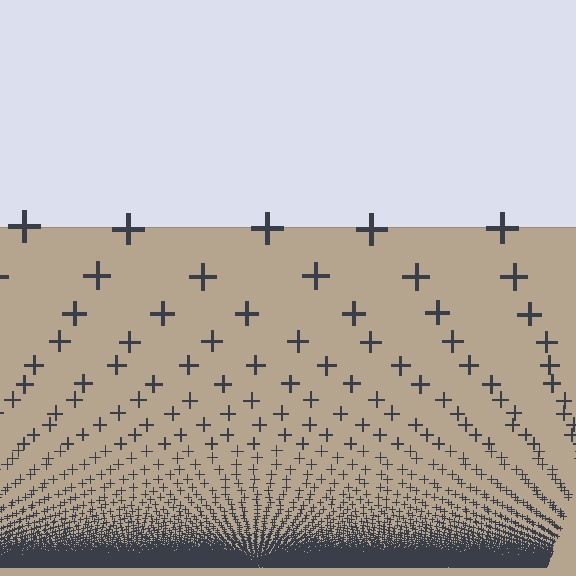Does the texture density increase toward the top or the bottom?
Density increases toward the bottom.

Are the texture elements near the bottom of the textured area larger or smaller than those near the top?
Smaller. The gradient is inverted — elements near the bottom are smaller and denser.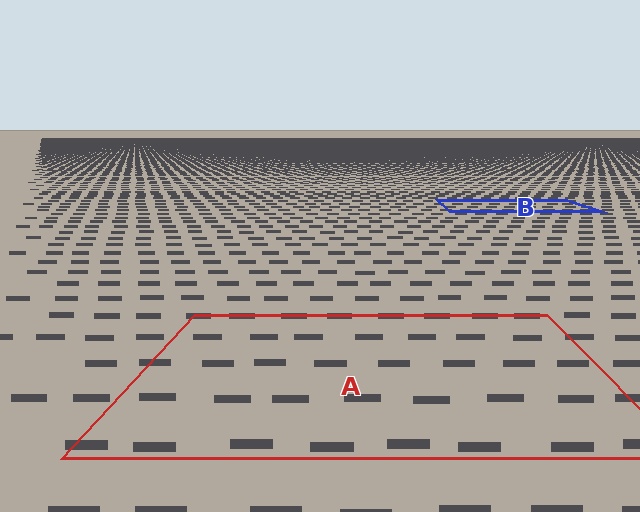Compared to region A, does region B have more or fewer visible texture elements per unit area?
Region B has more texture elements per unit area — they are packed more densely because it is farther away.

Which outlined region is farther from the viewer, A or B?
Region B is farther from the viewer — the texture elements inside it appear smaller and more densely packed.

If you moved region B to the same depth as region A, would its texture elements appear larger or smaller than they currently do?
They would appear larger. At a closer depth, the same texture elements are projected at a bigger on-screen size.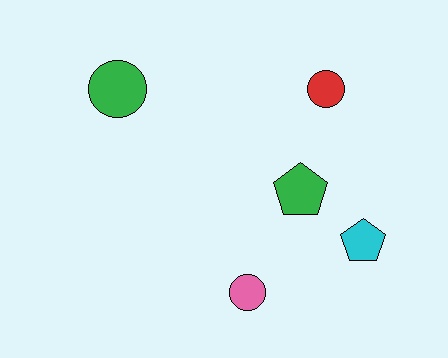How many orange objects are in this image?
There are no orange objects.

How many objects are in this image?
There are 5 objects.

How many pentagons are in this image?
There are 2 pentagons.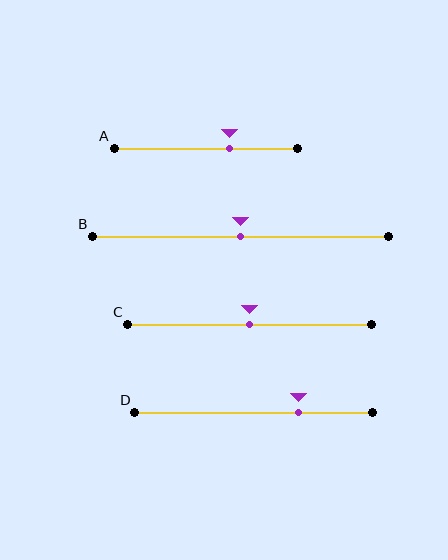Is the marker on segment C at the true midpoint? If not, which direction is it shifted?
Yes, the marker on segment C is at the true midpoint.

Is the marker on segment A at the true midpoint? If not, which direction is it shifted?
No, the marker on segment A is shifted to the right by about 13% of the segment length.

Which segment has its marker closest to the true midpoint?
Segment B has its marker closest to the true midpoint.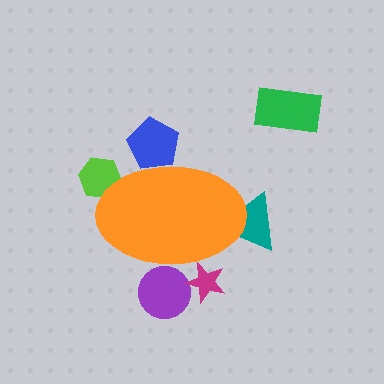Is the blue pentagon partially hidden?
Yes, the blue pentagon is partially hidden behind the orange ellipse.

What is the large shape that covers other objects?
An orange ellipse.